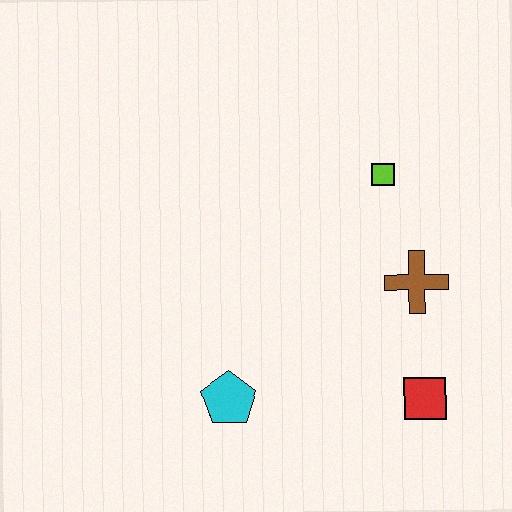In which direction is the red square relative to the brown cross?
The red square is below the brown cross.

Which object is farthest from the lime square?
The cyan pentagon is farthest from the lime square.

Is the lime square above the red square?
Yes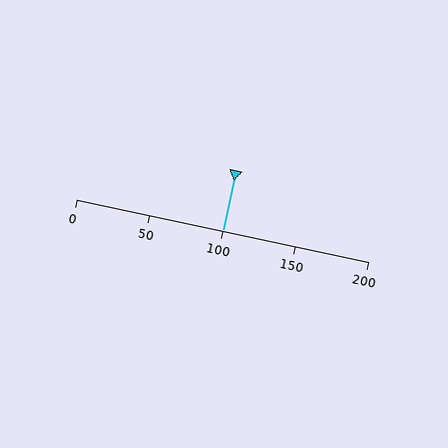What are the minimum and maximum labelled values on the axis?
The axis runs from 0 to 200.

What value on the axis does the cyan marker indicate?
The marker indicates approximately 100.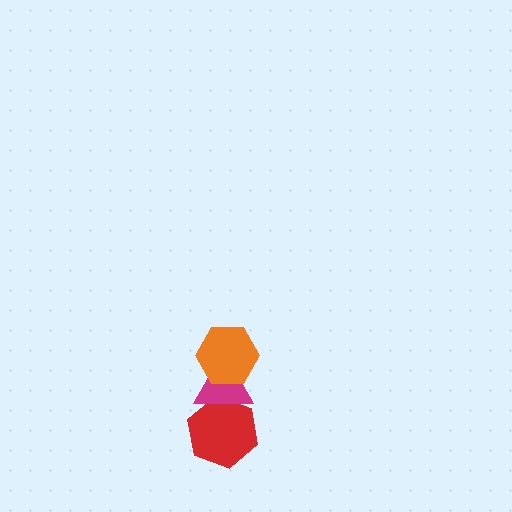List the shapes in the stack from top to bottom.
From top to bottom: the orange hexagon, the magenta triangle, the red hexagon.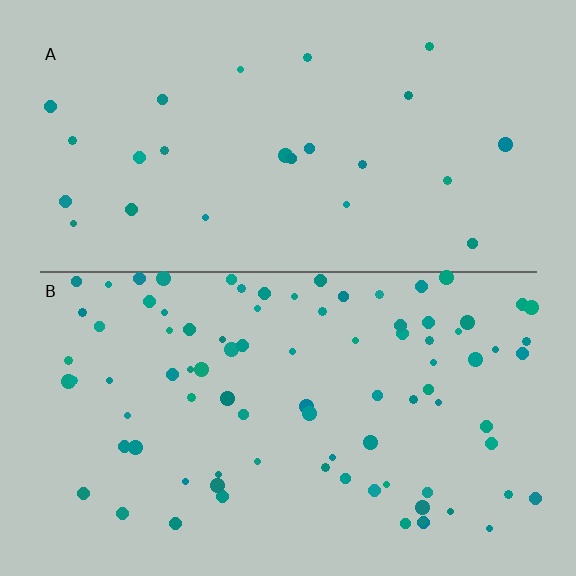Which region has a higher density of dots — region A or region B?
B (the bottom).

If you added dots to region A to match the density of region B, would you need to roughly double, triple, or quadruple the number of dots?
Approximately triple.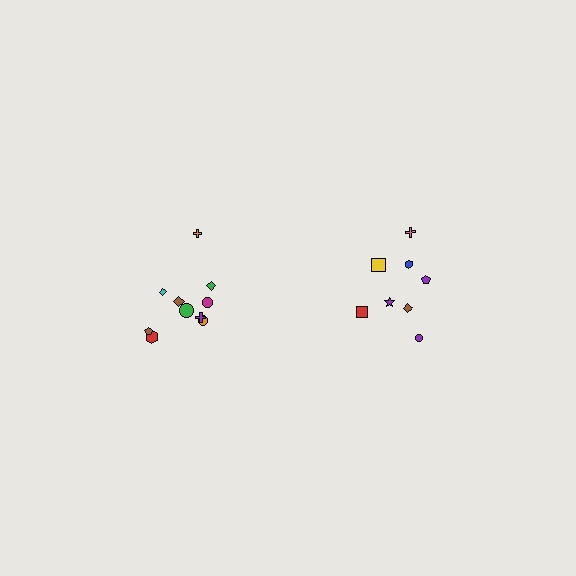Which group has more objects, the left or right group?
The left group.